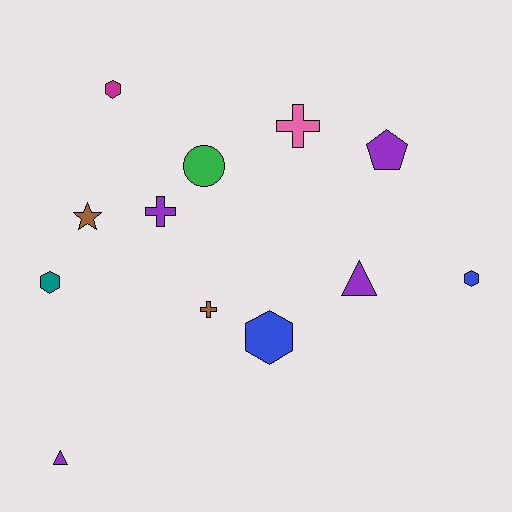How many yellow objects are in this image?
There are no yellow objects.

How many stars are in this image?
There is 1 star.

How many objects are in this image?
There are 12 objects.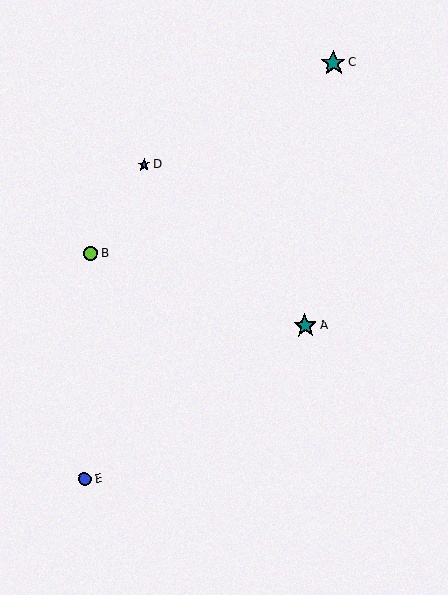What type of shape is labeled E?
Shape E is a blue circle.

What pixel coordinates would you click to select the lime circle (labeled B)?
Click at (91, 253) to select the lime circle B.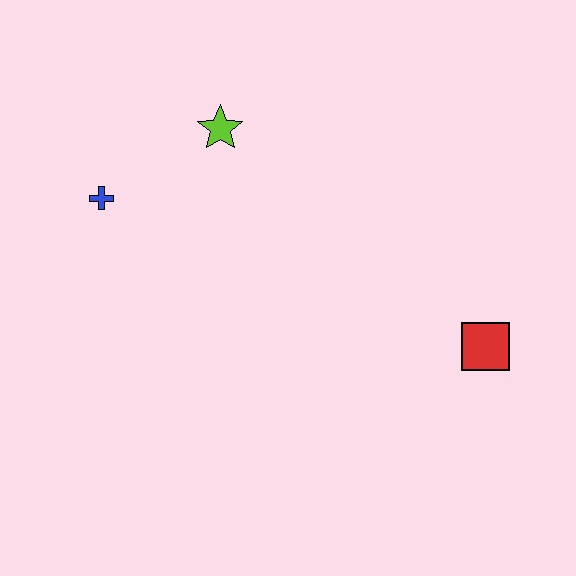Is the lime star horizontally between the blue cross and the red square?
Yes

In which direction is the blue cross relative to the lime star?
The blue cross is to the left of the lime star.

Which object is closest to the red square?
The lime star is closest to the red square.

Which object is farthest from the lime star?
The red square is farthest from the lime star.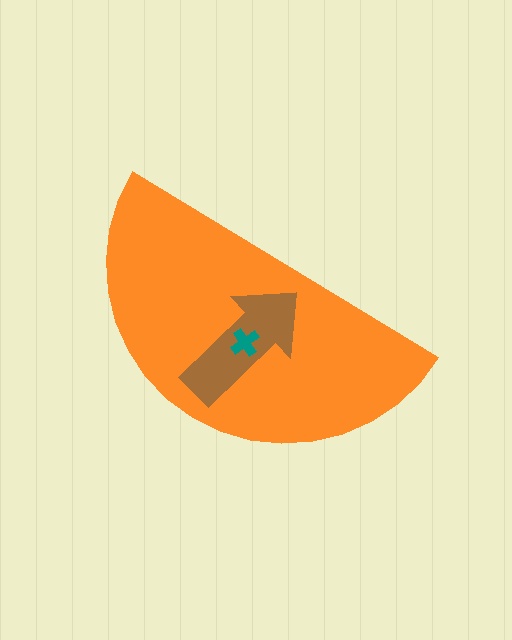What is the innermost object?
The teal cross.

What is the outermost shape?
The orange semicircle.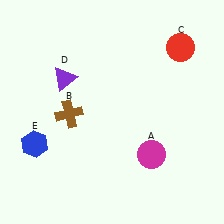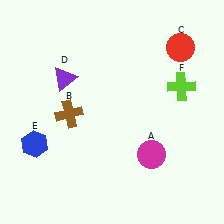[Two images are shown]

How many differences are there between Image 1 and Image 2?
There is 1 difference between the two images.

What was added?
A lime cross (F) was added in Image 2.